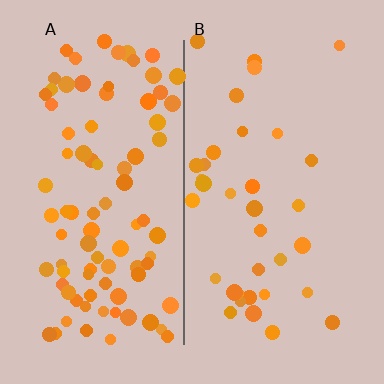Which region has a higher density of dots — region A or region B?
A (the left).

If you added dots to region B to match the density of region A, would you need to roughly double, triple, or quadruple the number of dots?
Approximately triple.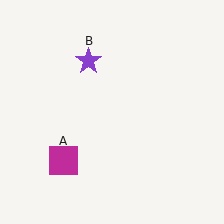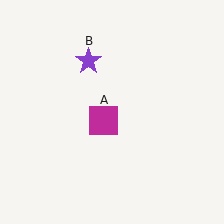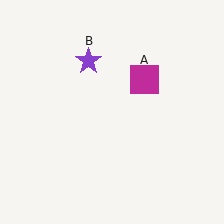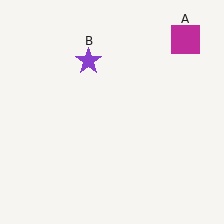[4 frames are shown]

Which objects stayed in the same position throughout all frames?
Purple star (object B) remained stationary.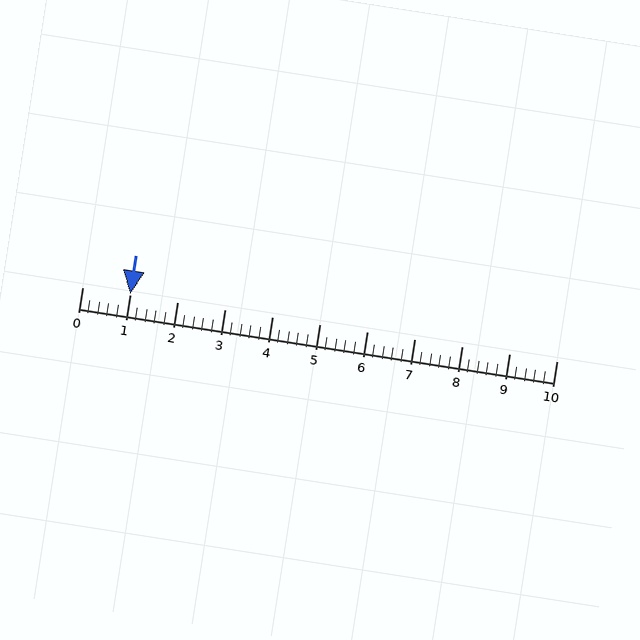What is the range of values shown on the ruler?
The ruler shows values from 0 to 10.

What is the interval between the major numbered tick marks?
The major tick marks are spaced 1 units apart.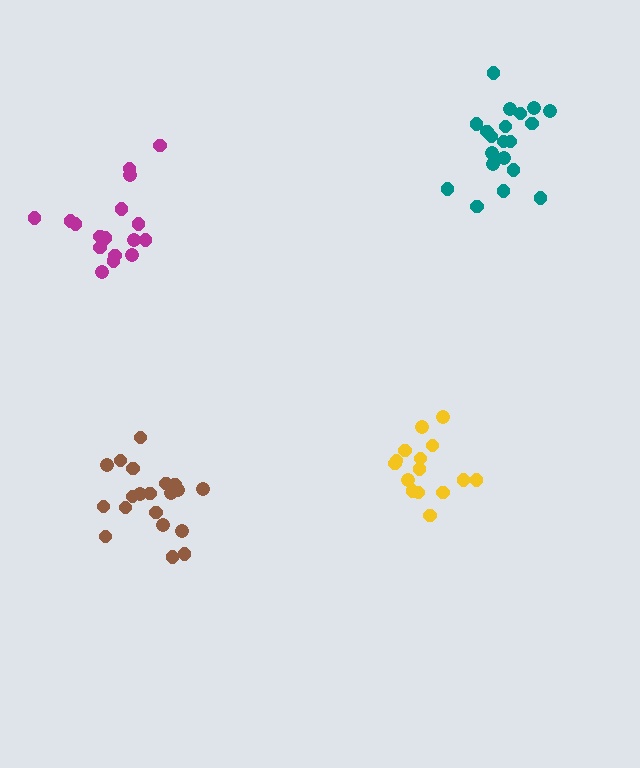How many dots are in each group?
Group 1: 17 dots, Group 2: 15 dots, Group 3: 20 dots, Group 4: 20 dots (72 total).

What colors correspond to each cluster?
The clusters are colored: magenta, yellow, teal, brown.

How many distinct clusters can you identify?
There are 4 distinct clusters.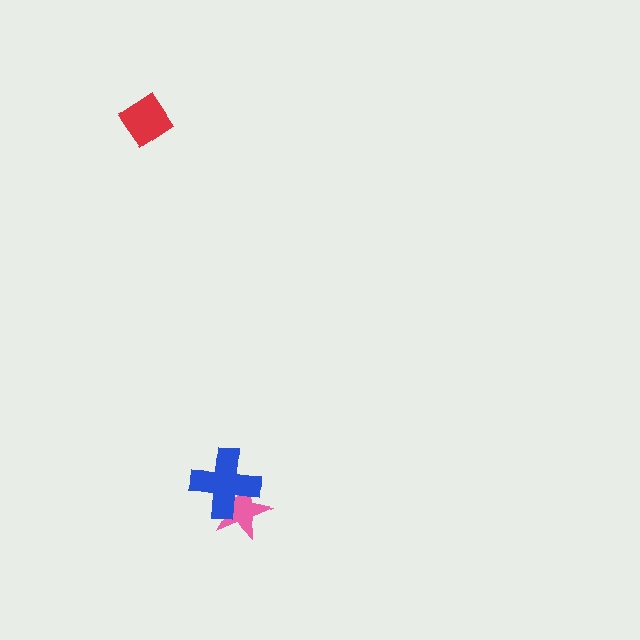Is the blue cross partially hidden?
No, no other shape covers it.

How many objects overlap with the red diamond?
0 objects overlap with the red diamond.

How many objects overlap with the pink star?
1 object overlaps with the pink star.